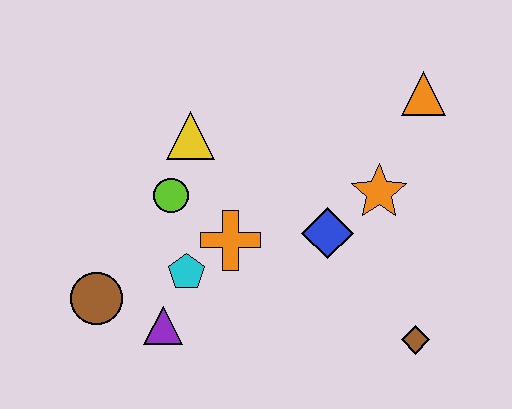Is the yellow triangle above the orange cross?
Yes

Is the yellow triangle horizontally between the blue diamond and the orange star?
No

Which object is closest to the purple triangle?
The cyan pentagon is closest to the purple triangle.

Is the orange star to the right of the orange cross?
Yes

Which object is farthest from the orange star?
The brown circle is farthest from the orange star.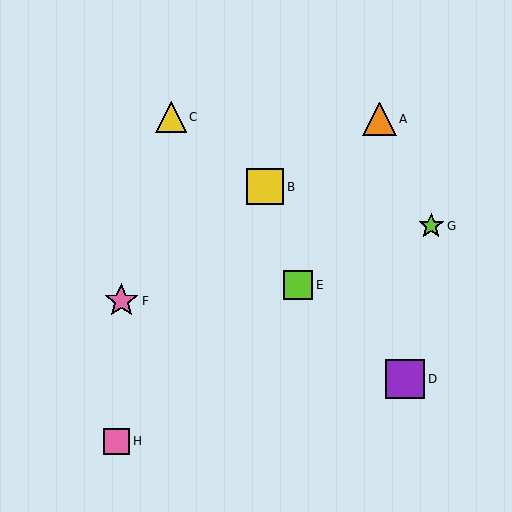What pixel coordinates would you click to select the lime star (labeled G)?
Click at (431, 226) to select the lime star G.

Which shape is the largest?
The purple square (labeled D) is the largest.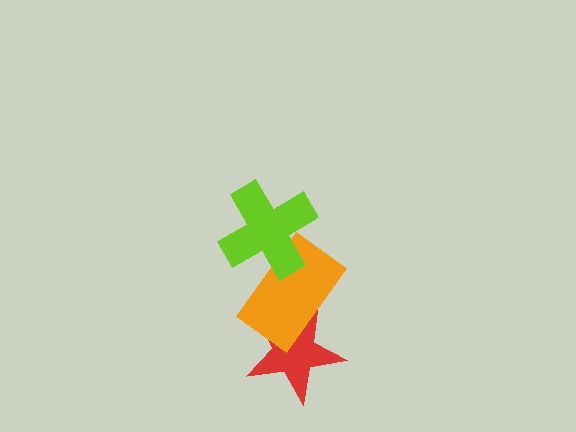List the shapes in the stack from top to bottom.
From top to bottom: the lime cross, the orange rectangle, the red star.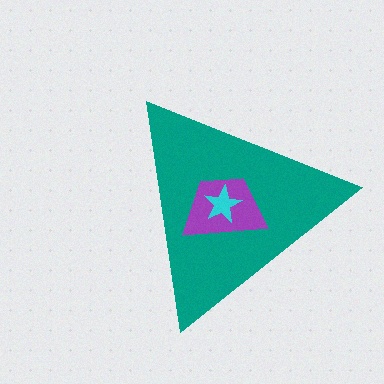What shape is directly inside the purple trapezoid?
The cyan star.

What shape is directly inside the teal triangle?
The purple trapezoid.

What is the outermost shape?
The teal triangle.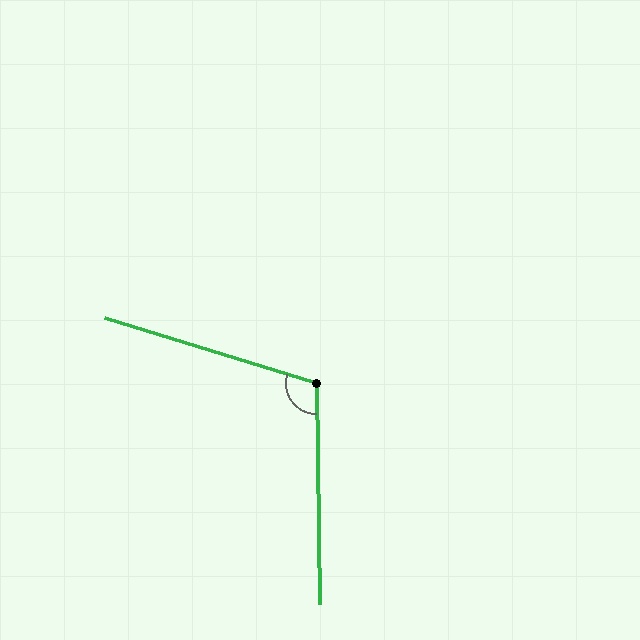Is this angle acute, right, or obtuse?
It is obtuse.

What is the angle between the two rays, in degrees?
Approximately 108 degrees.